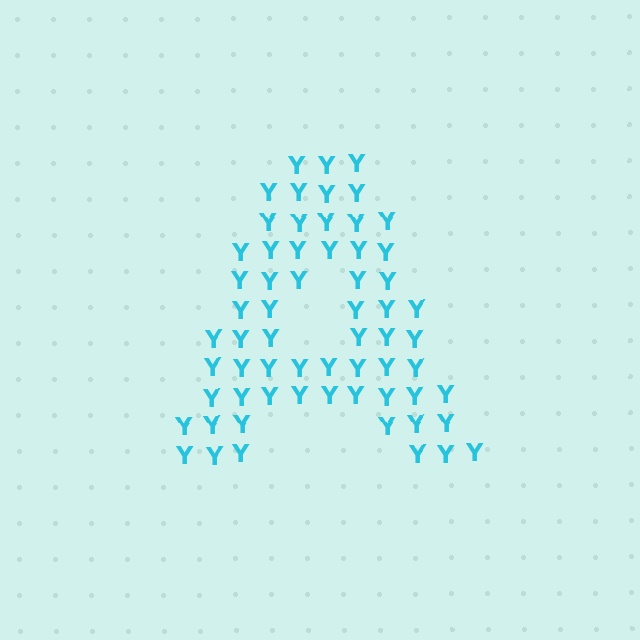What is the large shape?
The large shape is the letter A.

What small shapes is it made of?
It is made of small letter Y's.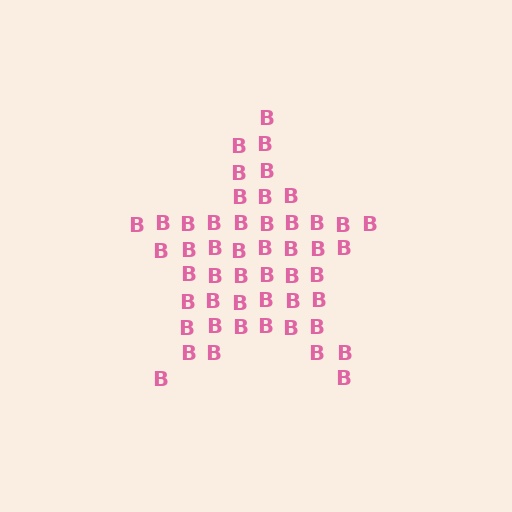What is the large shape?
The large shape is a star.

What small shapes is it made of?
It is made of small letter B's.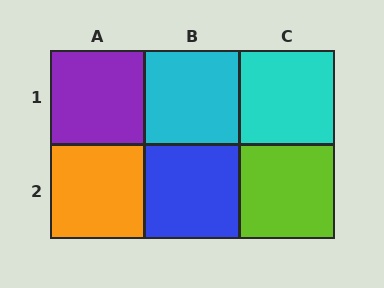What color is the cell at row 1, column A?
Purple.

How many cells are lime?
1 cell is lime.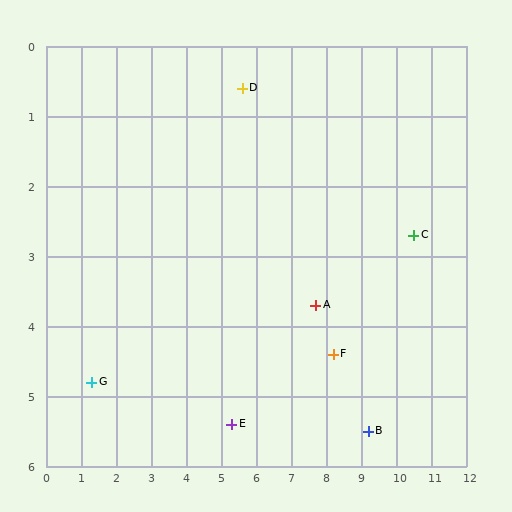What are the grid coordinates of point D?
Point D is at approximately (5.6, 0.6).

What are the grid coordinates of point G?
Point G is at approximately (1.3, 4.8).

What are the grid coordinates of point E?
Point E is at approximately (5.3, 5.4).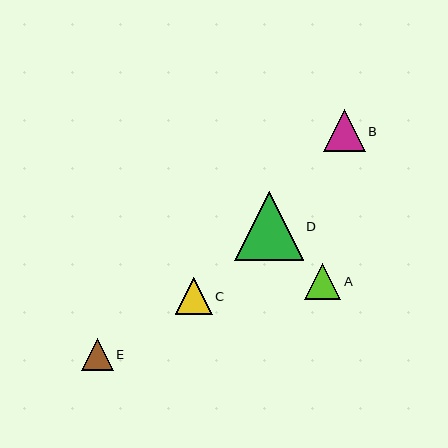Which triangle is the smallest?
Triangle E is the smallest with a size of approximately 32 pixels.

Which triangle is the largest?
Triangle D is the largest with a size of approximately 69 pixels.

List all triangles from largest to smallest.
From largest to smallest: D, B, C, A, E.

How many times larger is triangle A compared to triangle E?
Triangle A is approximately 1.1 times the size of triangle E.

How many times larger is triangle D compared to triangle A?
Triangle D is approximately 1.9 times the size of triangle A.